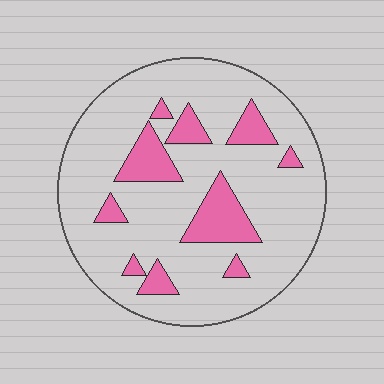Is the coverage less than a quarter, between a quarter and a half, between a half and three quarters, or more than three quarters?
Less than a quarter.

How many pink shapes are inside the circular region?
10.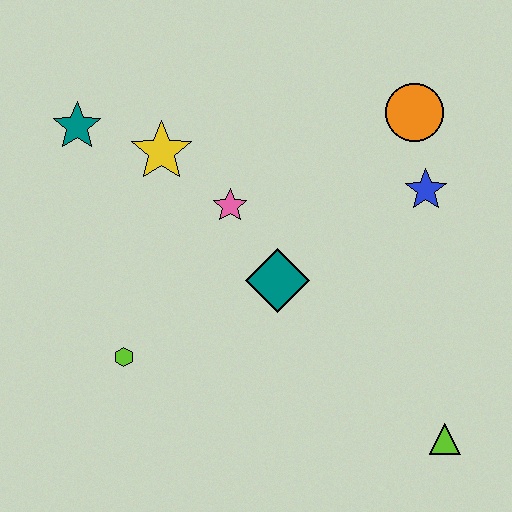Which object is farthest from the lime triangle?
The teal star is farthest from the lime triangle.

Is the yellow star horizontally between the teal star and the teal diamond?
Yes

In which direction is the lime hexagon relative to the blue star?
The lime hexagon is to the left of the blue star.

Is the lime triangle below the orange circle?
Yes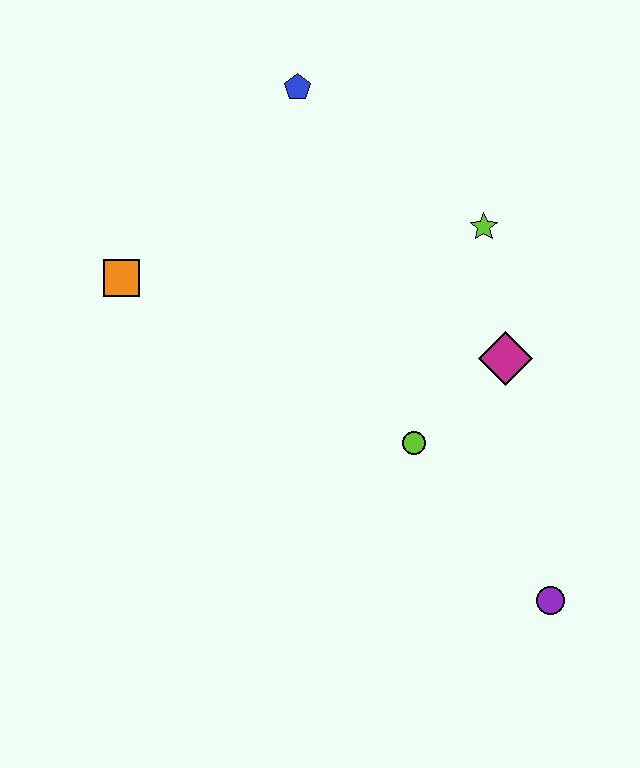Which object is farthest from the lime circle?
The blue pentagon is farthest from the lime circle.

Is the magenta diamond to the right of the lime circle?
Yes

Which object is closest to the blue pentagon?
The lime star is closest to the blue pentagon.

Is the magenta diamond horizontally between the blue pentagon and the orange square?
No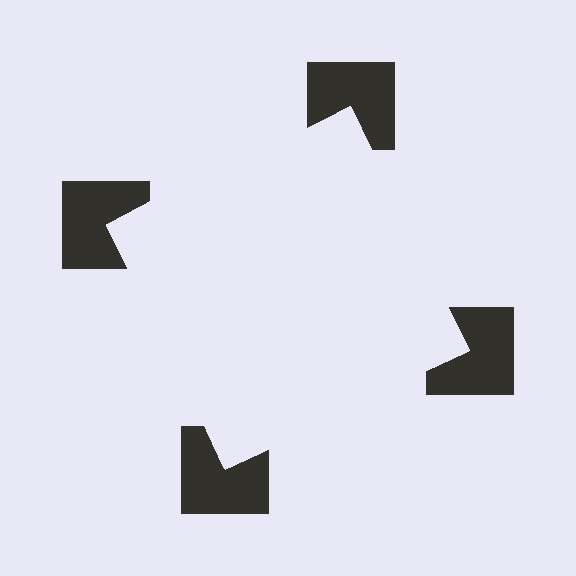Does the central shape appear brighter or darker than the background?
It typically appears slightly brighter than the background, even though no actual brightness change is drawn.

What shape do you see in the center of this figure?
An illusory square — its edges are inferred from the aligned wedge cuts in the notched squares, not physically drawn.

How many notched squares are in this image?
There are 4 — one at each vertex of the illusory square.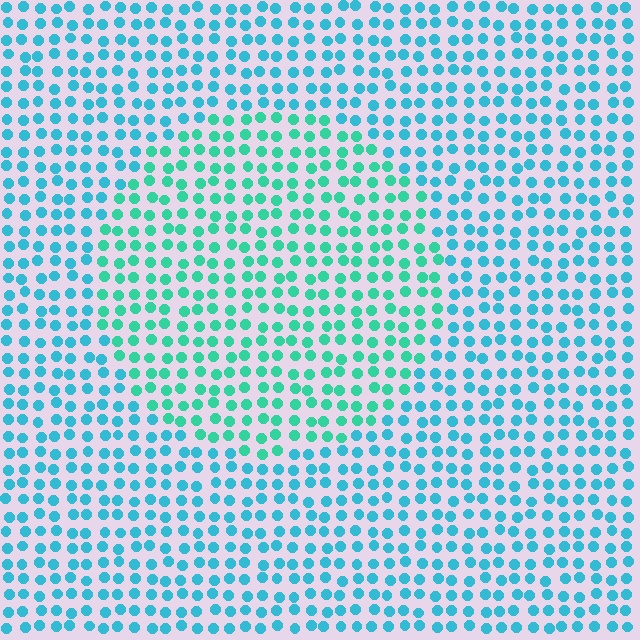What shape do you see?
I see a circle.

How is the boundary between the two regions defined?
The boundary is defined purely by a slight shift in hue (about 29 degrees). Spacing, size, and orientation are identical on both sides.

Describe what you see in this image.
The image is filled with small cyan elements in a uniform arrangement. A circle-shaped region is visible where the elements are tinted to a slightly different hue, forming a subtle color boundary.